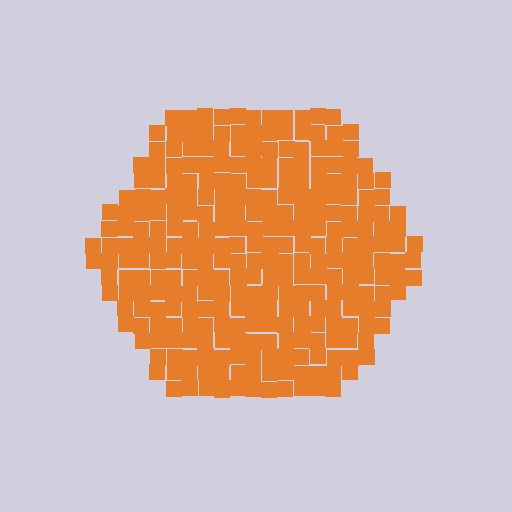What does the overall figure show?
The overall figure shows a hexagon.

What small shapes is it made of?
It is made of small squares.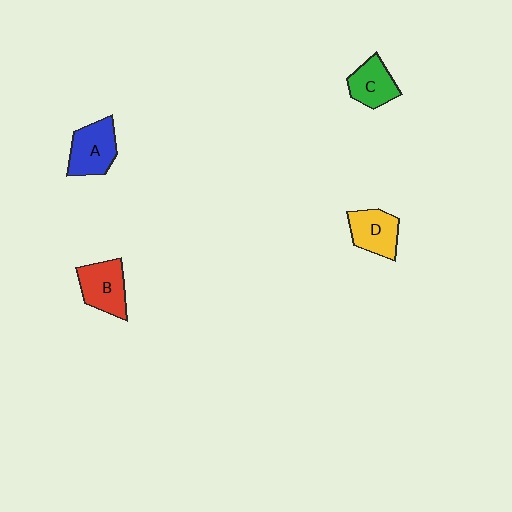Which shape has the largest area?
Shape A (blue).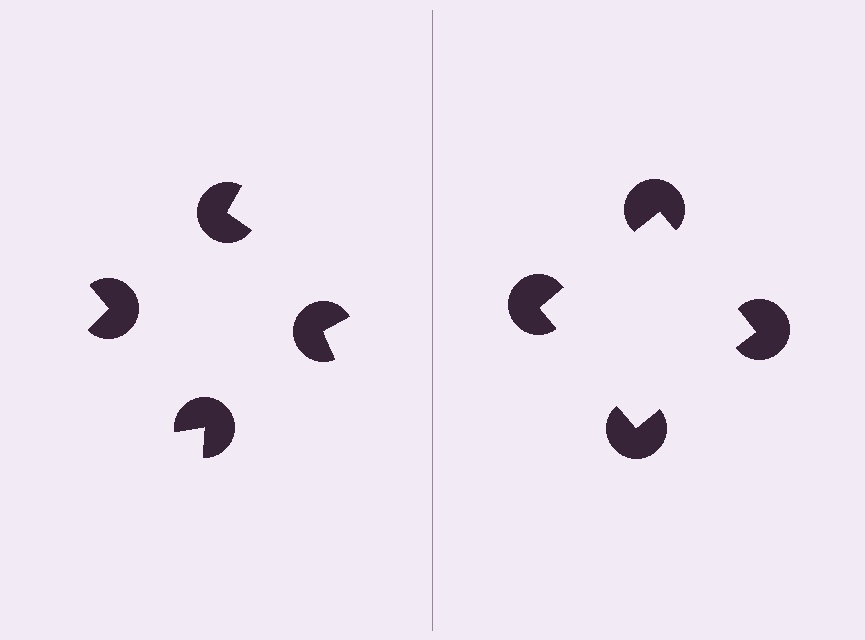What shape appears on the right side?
An illusory square.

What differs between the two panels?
The pac-man discs are positioned identically on both sides; only the wedge orientations differ. On the right they align to a square; on the left they are misaligned.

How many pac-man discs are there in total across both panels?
8 — 4 on each side.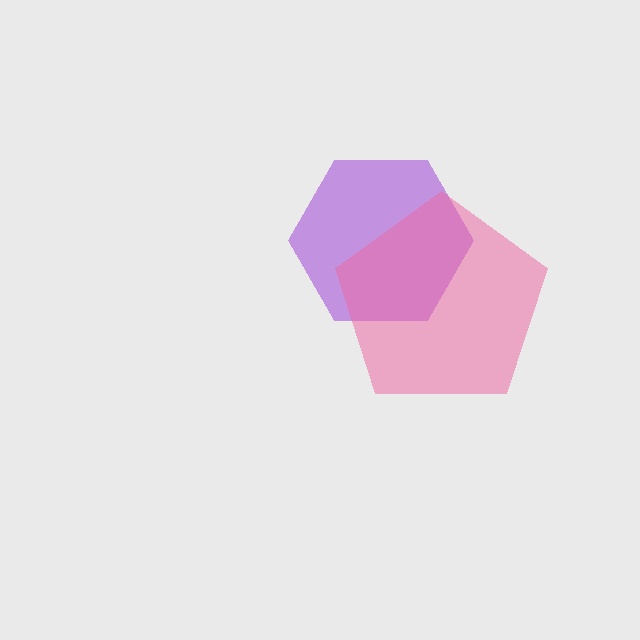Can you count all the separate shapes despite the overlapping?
Yes, there are 2 separate shapes.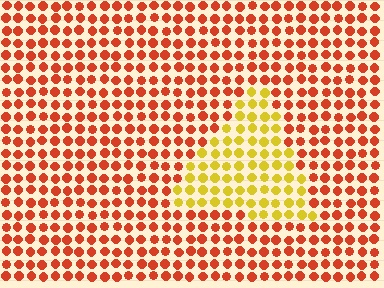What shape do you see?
I see a triangle.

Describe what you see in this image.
The image is filled with small red elements in a uniform arrangement. A triangle-shaped region is visible where the elements are tinted to a slightly different hue, forming a subtle color boundary.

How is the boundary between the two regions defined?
The boundary is defined purely by a slight shift in hue (about 47 degrees). Spacing, size, and orientation are identical on both sides.